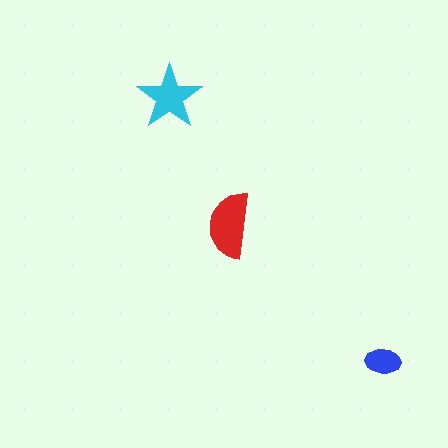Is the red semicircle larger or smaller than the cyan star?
Larger.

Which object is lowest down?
The blue ellipse is bottommost.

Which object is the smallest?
The blue ellipse.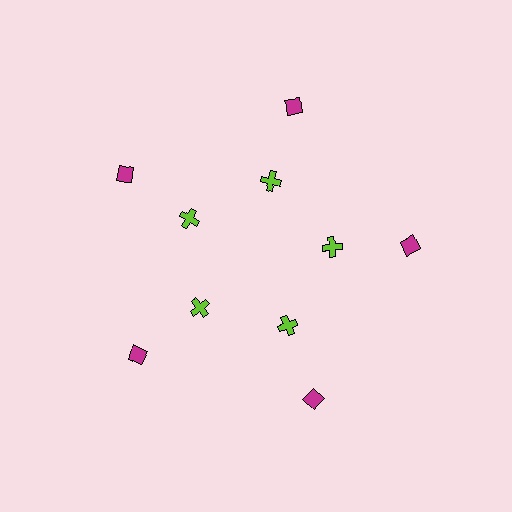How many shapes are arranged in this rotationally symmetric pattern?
There are 10 shapes, arranged in 5 groups of 2.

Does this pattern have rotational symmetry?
Yes, this pattern has 5-fold rotational symmetry. It looks the same after rotating 72 degrees around the center.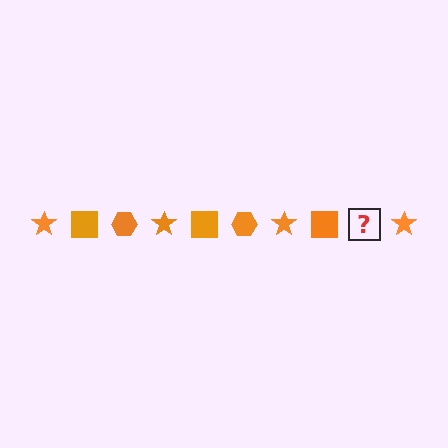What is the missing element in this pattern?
The missing element is an orange hexagon.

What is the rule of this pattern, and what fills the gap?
The rule is that the pattern cycles through star, square, hexagon shapes in orange. The gap should be filled with an orange hexagon.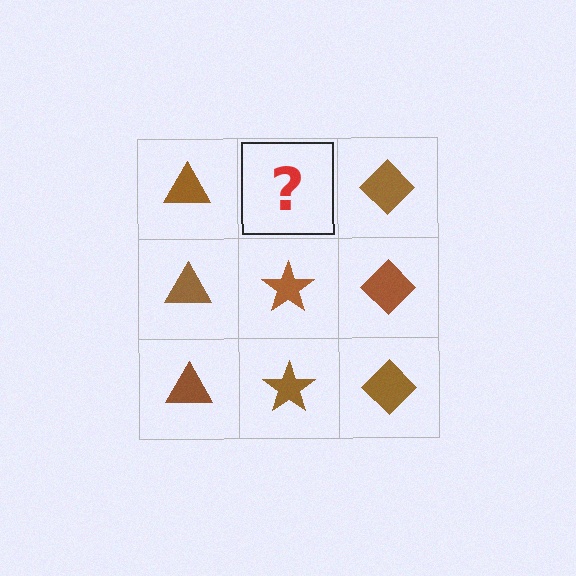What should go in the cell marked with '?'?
The missing cell should contain a brown star.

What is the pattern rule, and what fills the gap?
The rule is that each column has a consistent shape. The gap should be filled with a brown star.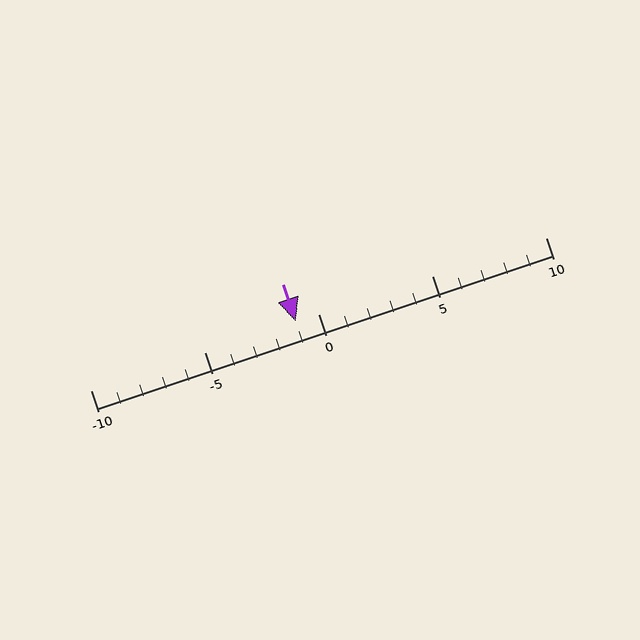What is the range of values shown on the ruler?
The ruler shows values from -10 to 10.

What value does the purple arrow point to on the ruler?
The purple arrow points to approximately -1.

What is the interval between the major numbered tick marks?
The major tick marks are spaced 5 units apart.